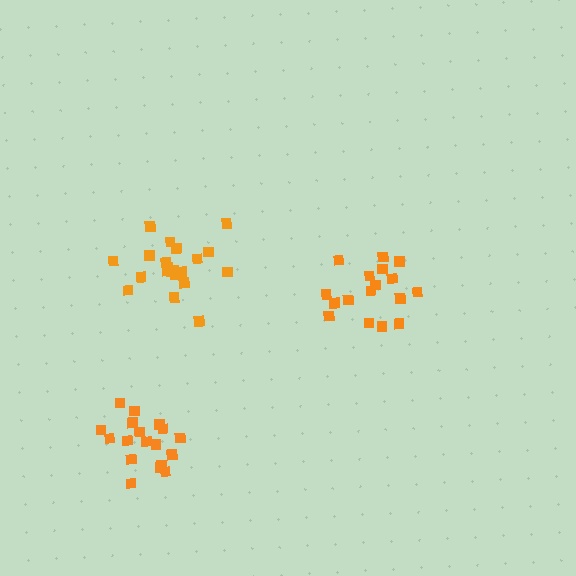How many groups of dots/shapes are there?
There are 3 groups.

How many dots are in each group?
Group 1: 21 dots, Group 2: 17 dots, Group 3: 18 dots (56 total).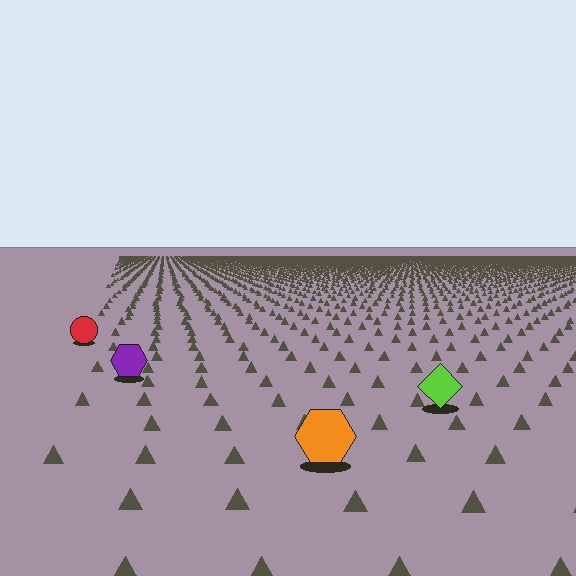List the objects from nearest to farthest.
From nearest to farthest: the orange hexagon, the lime diamond, the purple hexagon, the red circle.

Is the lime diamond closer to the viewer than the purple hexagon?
Yes. The lime diamond is closer — you can tell from the texture gradient: the ground texture is coarser near it.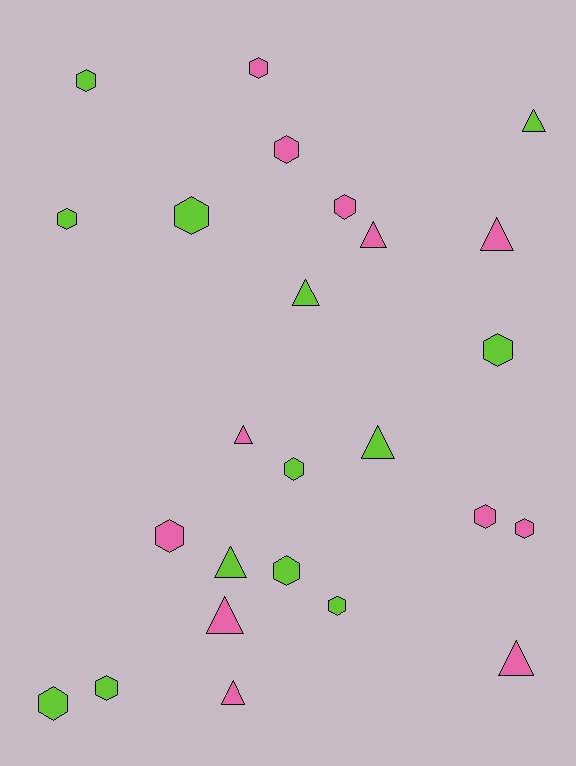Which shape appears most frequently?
Hexagon, with 15 objects.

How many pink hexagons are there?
There are 6 pink hexagons.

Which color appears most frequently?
Lime, with 13 objects.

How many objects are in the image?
There are 25 objects.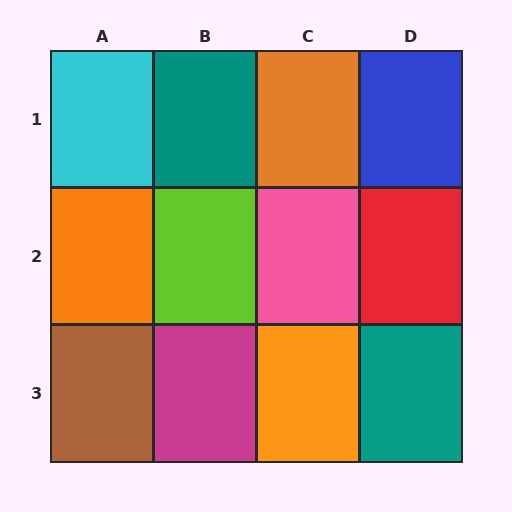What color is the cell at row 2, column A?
Orange.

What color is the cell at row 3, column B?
Magenta.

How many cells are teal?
2 cells are teal.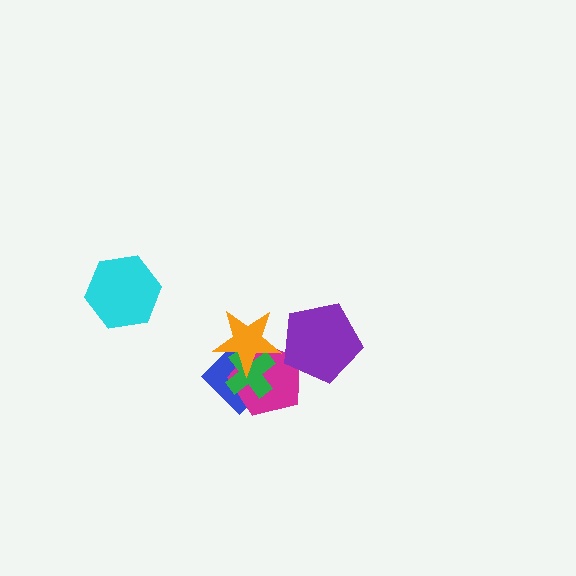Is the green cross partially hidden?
Yes, it is partially covered by another shape.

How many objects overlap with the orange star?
3 objects overlap with the orange star.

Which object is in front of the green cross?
The orange star is in front of the green cross.